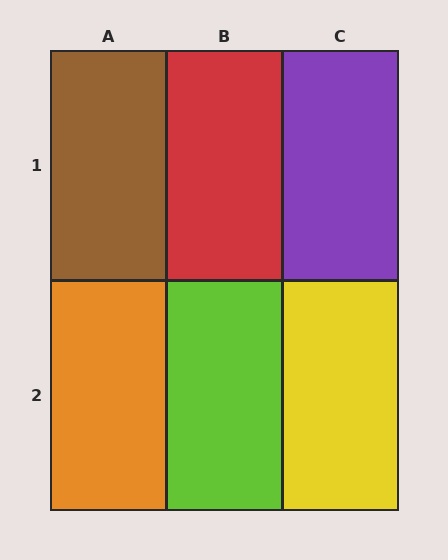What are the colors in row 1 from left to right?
Brown, red, purple.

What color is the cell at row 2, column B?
Lime.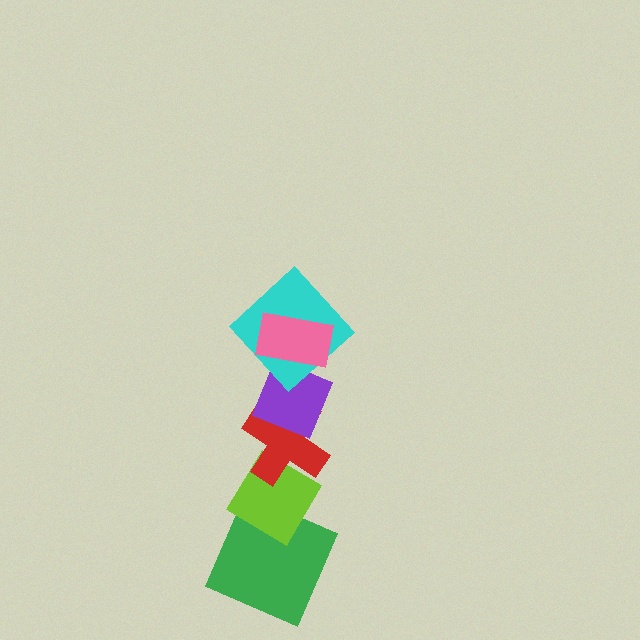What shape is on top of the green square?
The lime diamond is on top of the green square.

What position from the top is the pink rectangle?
The pink rectangle is 1st from the top.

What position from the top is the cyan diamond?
The cyan diamond is 2nd from the top.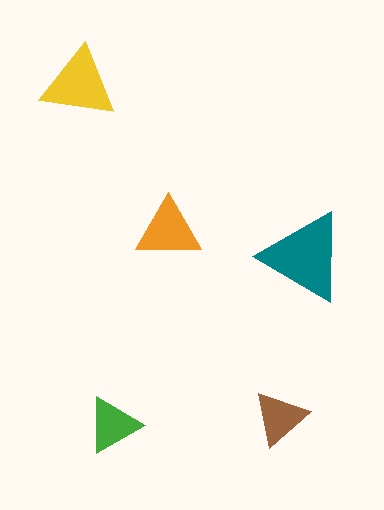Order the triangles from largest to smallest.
the teal one, the yellow one, the orange one, the green one, the brown one.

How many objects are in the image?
There are 5 objects in the image.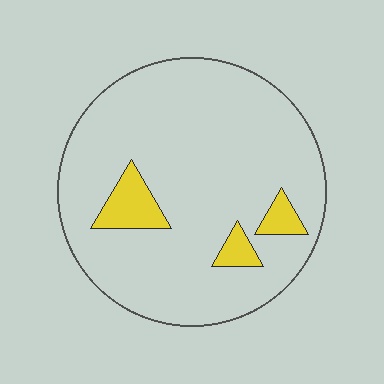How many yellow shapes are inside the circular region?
3.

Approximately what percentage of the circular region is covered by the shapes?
Approximately 10%.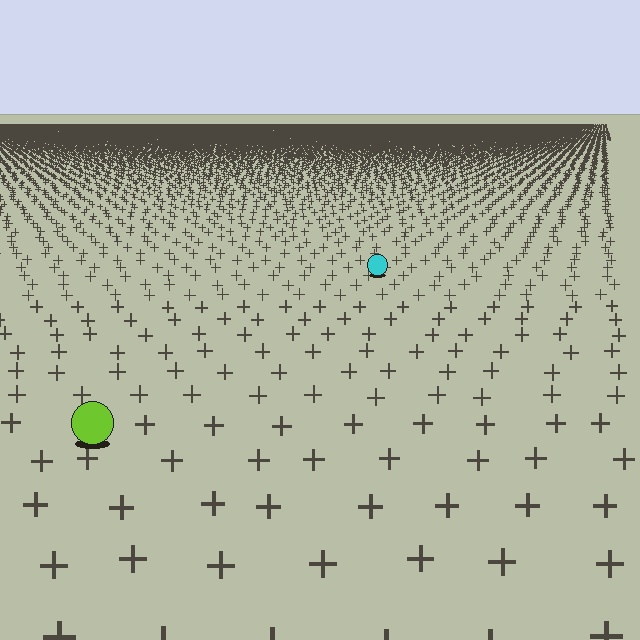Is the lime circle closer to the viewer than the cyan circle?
Yes. The lime circle is closer — you can tell from the texture gradient: the ground texture is coarser near it.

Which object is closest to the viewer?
The lime circle is closest. The texture marks near it are larger and more spread out.